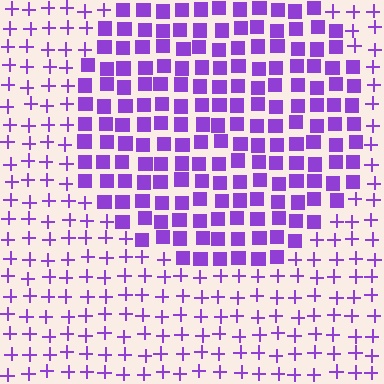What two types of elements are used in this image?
The image uses squares inside the circle region and plus signs outside it.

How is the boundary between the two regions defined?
The boundary is defined by a change in element shape: squares inside vs. plus signs outside. All elements share the same color and spacing.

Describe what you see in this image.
The image is filled with small purple elements arranged in a uniform grid. A circle-shaped region contains squares, while the surrounding area contains plus signs. The boundary is defined purely by the change in element shape.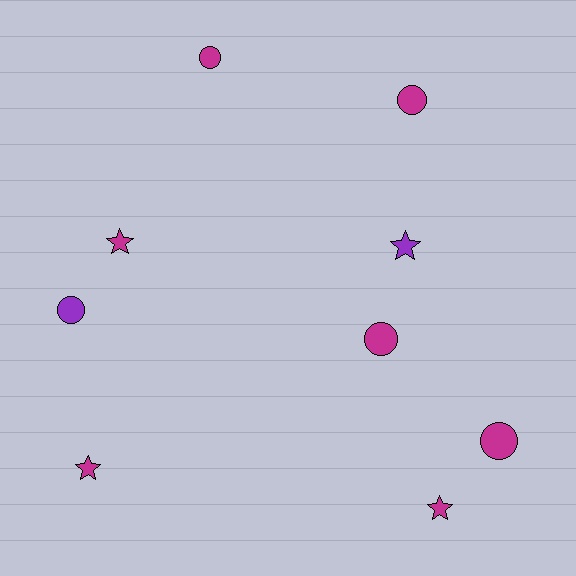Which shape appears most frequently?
Circle, with 5 objects.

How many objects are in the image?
There are 9 objects.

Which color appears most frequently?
Magenta, with 7 objects.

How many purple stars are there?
There is 1 purple star.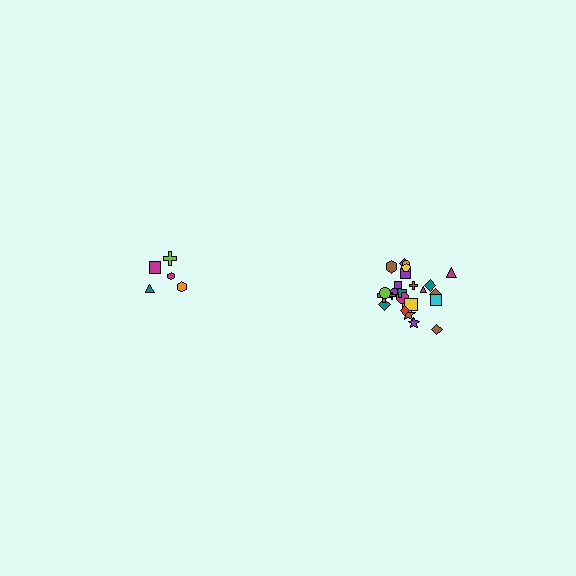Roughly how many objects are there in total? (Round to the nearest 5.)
Roughly 30 objects in total.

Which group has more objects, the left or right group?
The right group.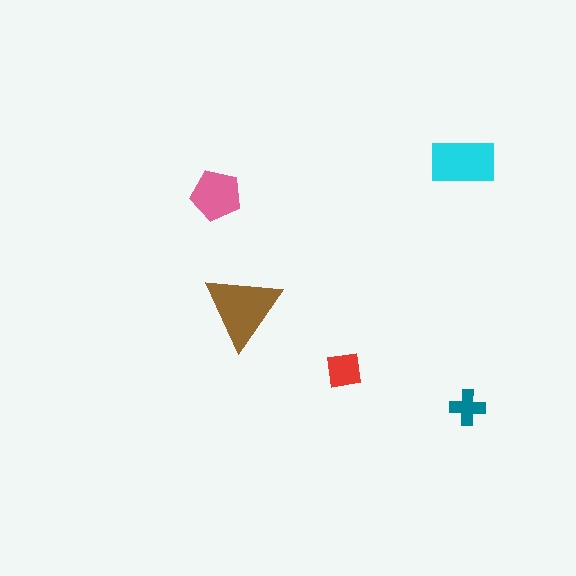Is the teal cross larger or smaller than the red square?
Smaller.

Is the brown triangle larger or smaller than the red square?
Larger.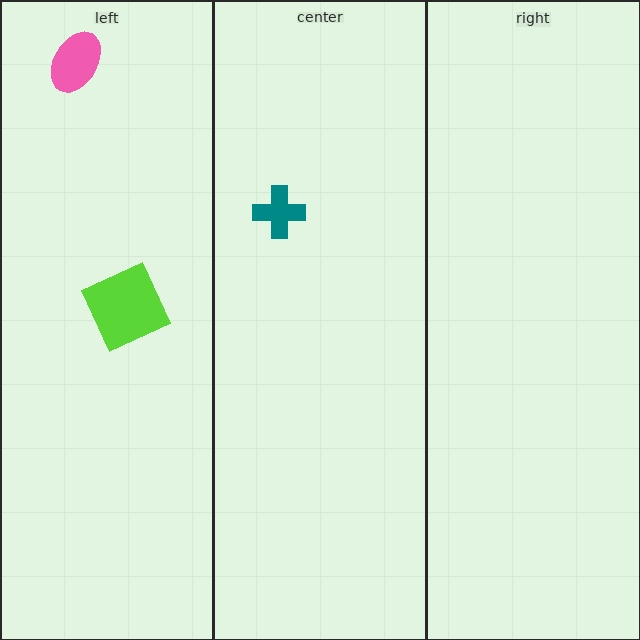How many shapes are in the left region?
2.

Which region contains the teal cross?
The center region.